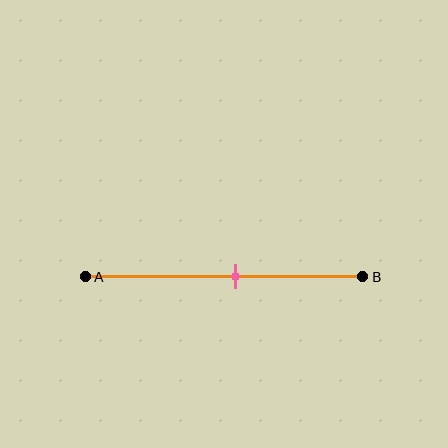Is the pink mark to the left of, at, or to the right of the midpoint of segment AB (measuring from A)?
The pink mark is to the right of the midpoint of segment AB.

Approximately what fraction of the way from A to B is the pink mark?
The pink mark is approximately 55% of the way from A to B.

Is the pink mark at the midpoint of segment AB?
No, the mark is at about 55% from A, not at the 50% midpoint.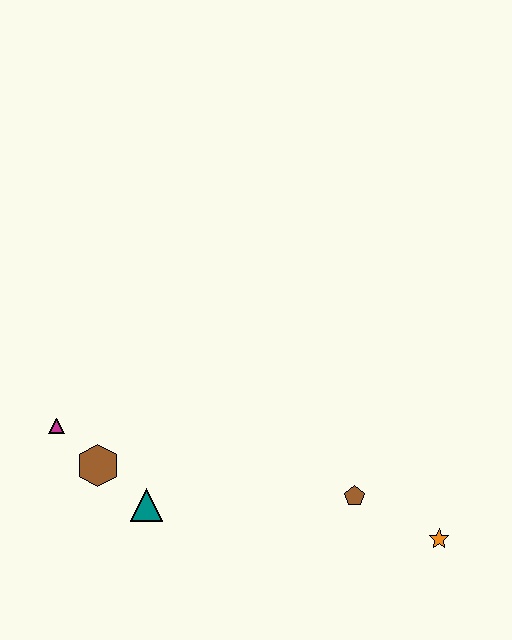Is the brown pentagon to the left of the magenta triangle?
No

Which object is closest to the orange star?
The brown pentagon is closest to the orange star.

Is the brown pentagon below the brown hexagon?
Yes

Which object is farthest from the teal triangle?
The orange star is farthest from the teal triangle.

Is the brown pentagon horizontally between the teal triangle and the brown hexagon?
No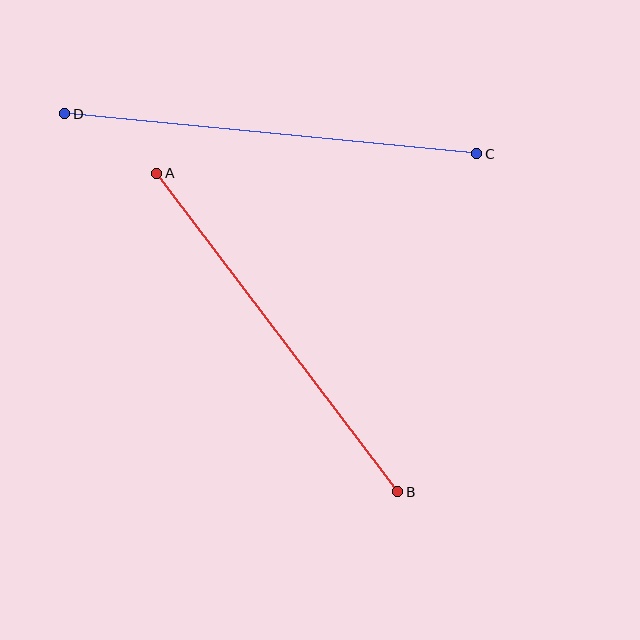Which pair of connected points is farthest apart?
Points C and D are farthest apart.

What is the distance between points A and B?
The distance is approximately 399 pixels.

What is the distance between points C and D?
The distance is approximately 414 pixels.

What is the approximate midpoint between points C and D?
The midpoint is at approximately (271, 134) pixels.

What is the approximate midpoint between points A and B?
The midpoint is at approximately (277, 333) pixels.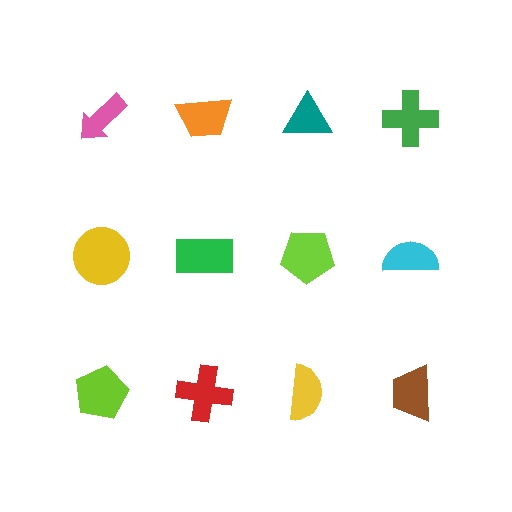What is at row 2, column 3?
A lime pentagon.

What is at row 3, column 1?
A lime pentagon.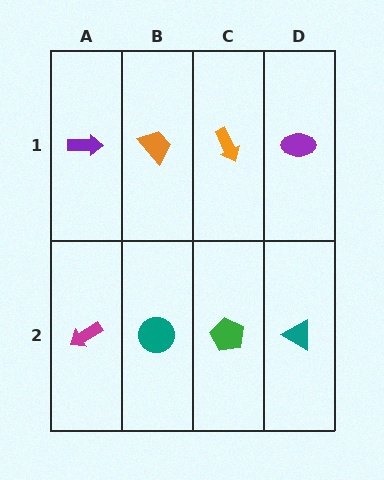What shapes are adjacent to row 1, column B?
A teal circle (row 2, column B), a purple arrow (row 1, column A), an orange arrow (row 1, column C).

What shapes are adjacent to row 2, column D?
A purple ellipse (row 1, column D), a green pentagon (row 2, column C).